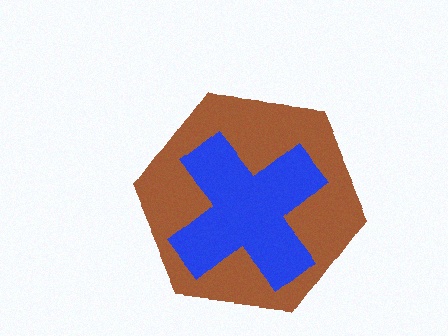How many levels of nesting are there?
2.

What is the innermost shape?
The blue cross.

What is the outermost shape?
The brown hexagon.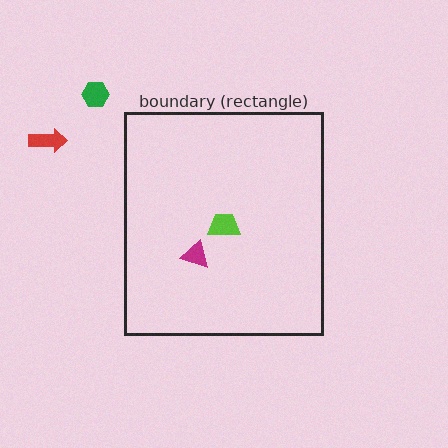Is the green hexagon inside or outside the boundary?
Outside.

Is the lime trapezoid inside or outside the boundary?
Inside.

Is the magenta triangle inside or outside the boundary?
Inside.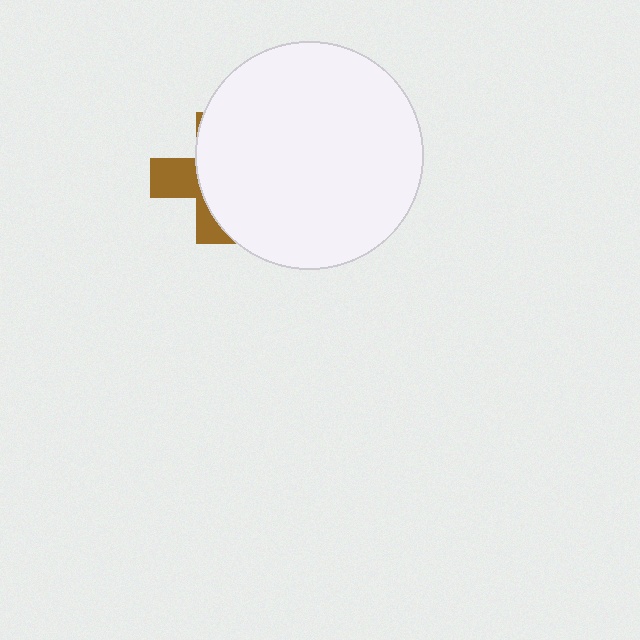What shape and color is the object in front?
The object in front is a white circle.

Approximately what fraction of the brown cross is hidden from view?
Roughly 66% of the brown cross is hidden behind the white circle.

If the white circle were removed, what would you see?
You would see the complete brown cross.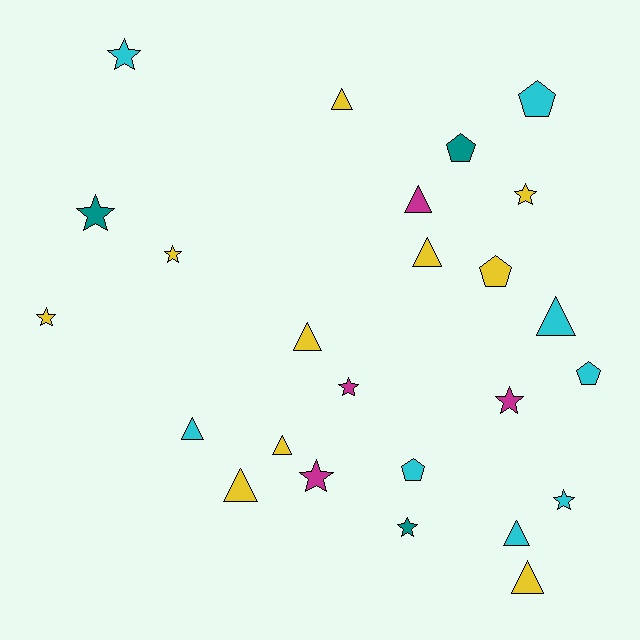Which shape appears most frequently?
Star, with 10 objects.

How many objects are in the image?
There are 25 objects.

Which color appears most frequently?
Yellow, with 10 objects.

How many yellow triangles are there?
There are 6 yellow triangles.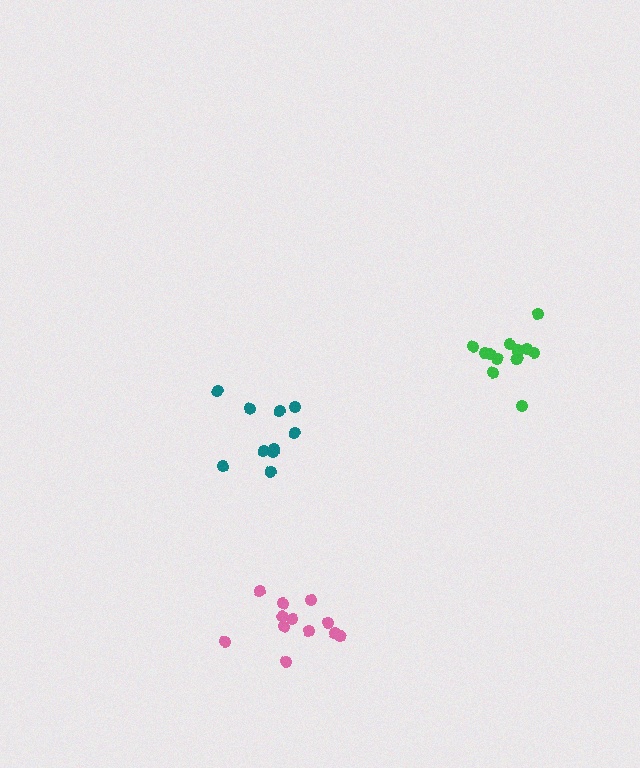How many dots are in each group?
Group 1: 13 dots, Group 2: 12 dots, Group 3: 10 dots (35 total).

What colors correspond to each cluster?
The clusters are colored: green, pink, teal.